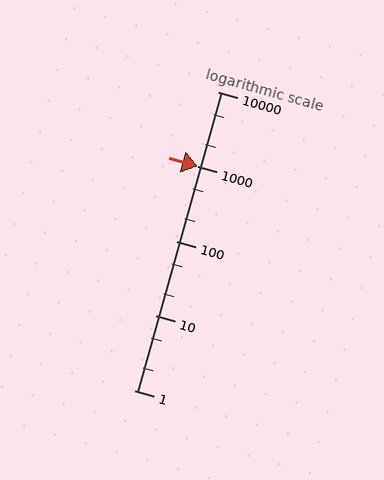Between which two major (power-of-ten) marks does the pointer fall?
The pointer is between 1000 and 10000.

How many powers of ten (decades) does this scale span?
The scale spans 4 decades, from 1 to 10000.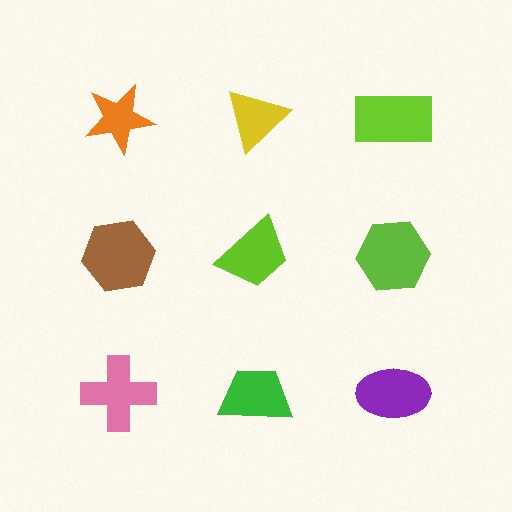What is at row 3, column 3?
A purple ellipse.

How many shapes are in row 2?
3 shapes.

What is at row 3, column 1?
A pink cross.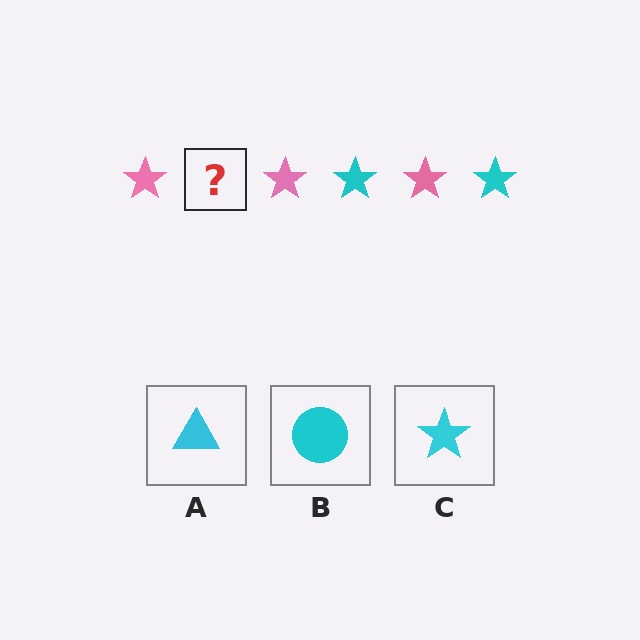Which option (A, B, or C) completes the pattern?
C.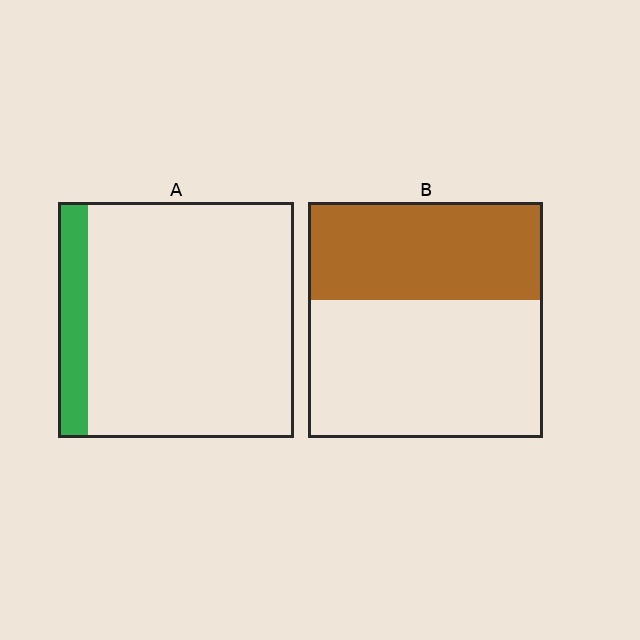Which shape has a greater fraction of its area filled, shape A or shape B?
Shape B.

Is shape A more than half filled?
No.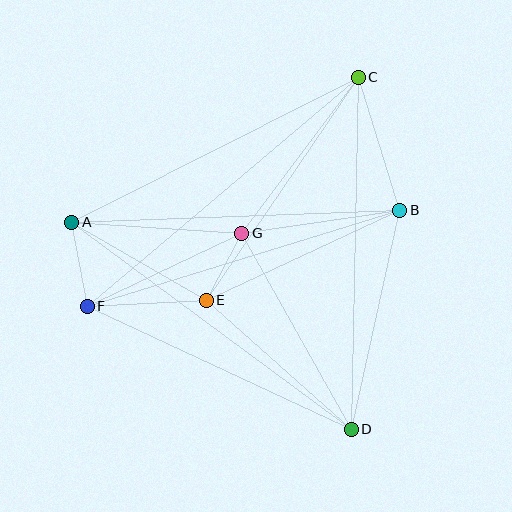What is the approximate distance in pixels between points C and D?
The distance between C and D is approximately 352 pixels.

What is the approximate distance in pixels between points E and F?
The distance between E and F is approximately 119 pixels.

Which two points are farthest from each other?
Points C and F are farthest from each other.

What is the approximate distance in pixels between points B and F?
The distance between B and F is approximately 327 pixels.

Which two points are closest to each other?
Points E and G are closest to each other.